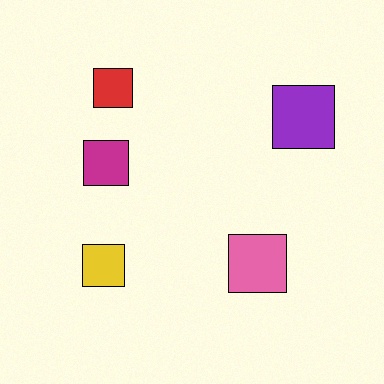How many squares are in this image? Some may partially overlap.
There are 5 squares.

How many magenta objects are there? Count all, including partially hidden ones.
There is 1 magenta object.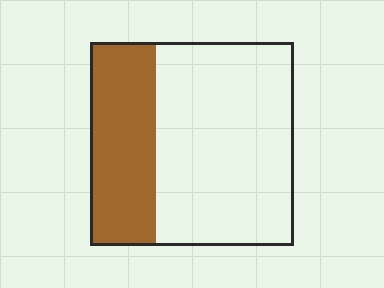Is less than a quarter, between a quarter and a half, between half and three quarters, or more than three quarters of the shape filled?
Between a quarter and a half.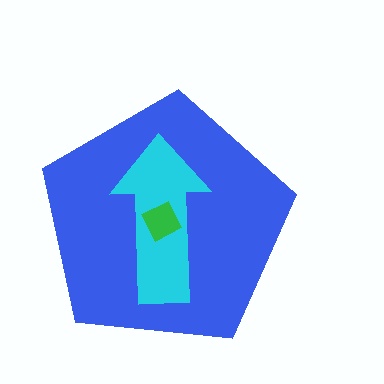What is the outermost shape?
The blue pentagon.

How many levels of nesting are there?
3.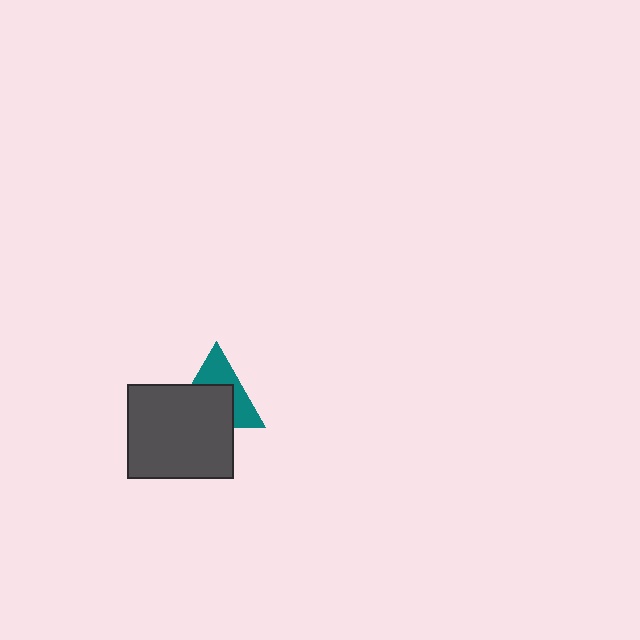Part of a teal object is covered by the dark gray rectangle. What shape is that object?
It is a triangle.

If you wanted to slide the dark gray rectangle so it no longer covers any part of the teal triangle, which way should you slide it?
Slide it down — that is the most direct way to separate the two shapes.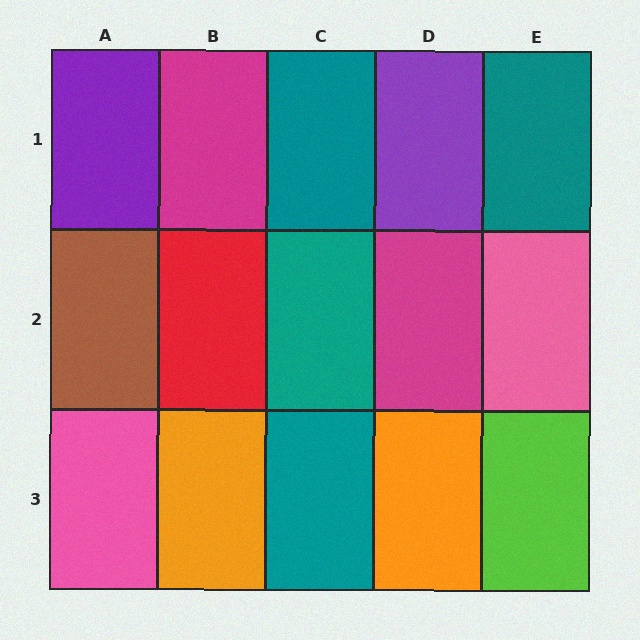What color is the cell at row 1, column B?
Magenta.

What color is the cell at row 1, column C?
Teal.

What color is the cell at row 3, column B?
Orange.